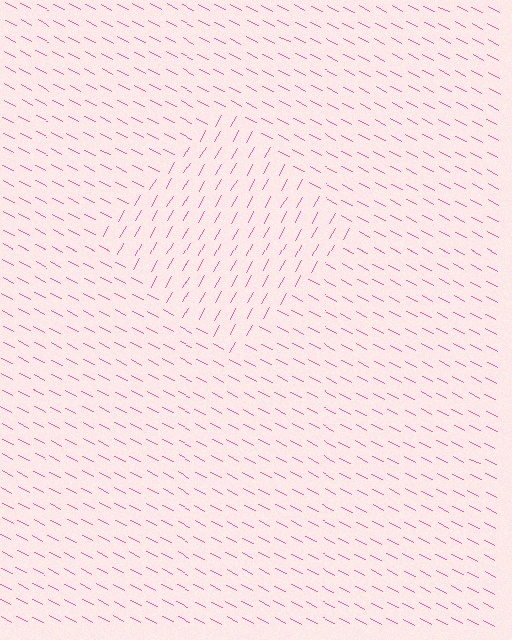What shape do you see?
I see a diamond.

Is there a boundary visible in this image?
Yes, there is a texture boundary formed by a change in line orientation.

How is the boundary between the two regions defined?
The boundary is defined purely by a change in line orientation (approximately 88 degrees difference). All lines are the same color and thickness.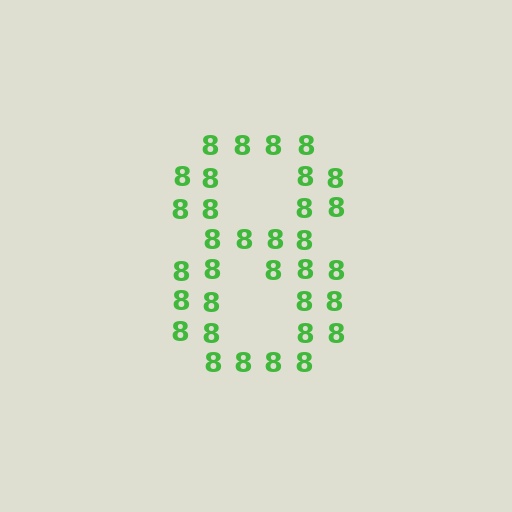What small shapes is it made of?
It is made of small digit 8's.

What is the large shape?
The large shape is the digit 8.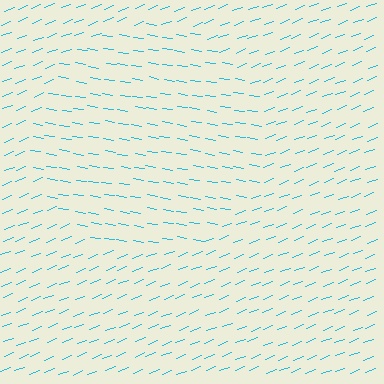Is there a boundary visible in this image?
Yes, there is a texture boundary formed by a change in line orientation.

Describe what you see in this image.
The image is filled with small cyan line segments. A circle region in the image has lines oriented differently from the surrounding lines, creating a visible texture boundary.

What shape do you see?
I see a circle.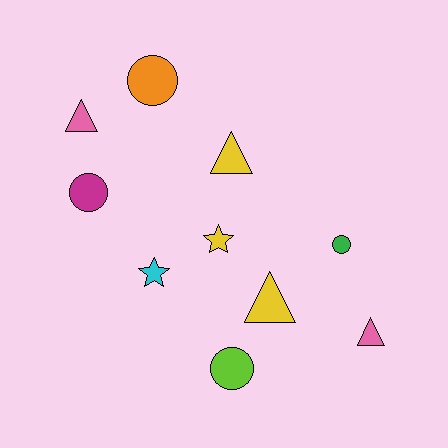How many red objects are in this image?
There are no red objects.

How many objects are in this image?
There are 10 objects.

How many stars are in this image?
There are 2 stars.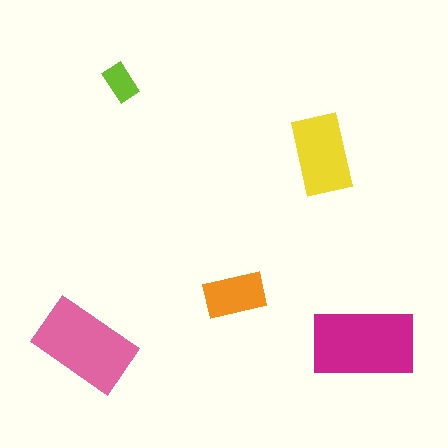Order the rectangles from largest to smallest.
the magenta one, the pink one, the yellow one, the orange one, the lime one.